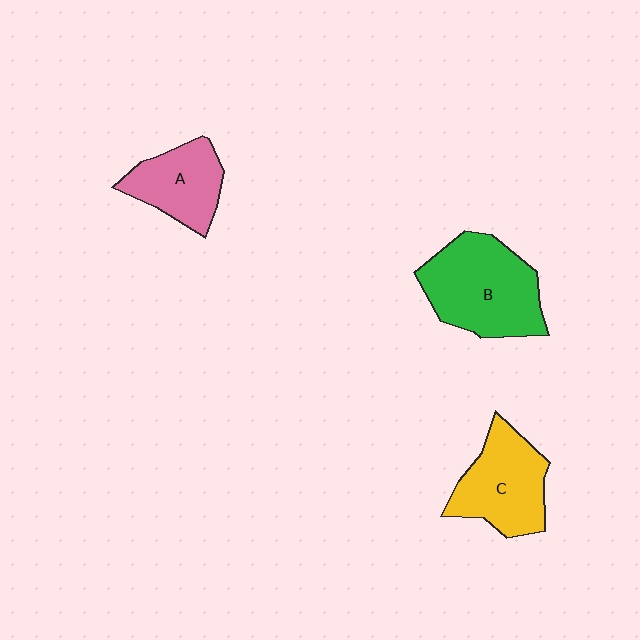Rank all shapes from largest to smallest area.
From largest to smallest: B (green), C (yellow), A (pink).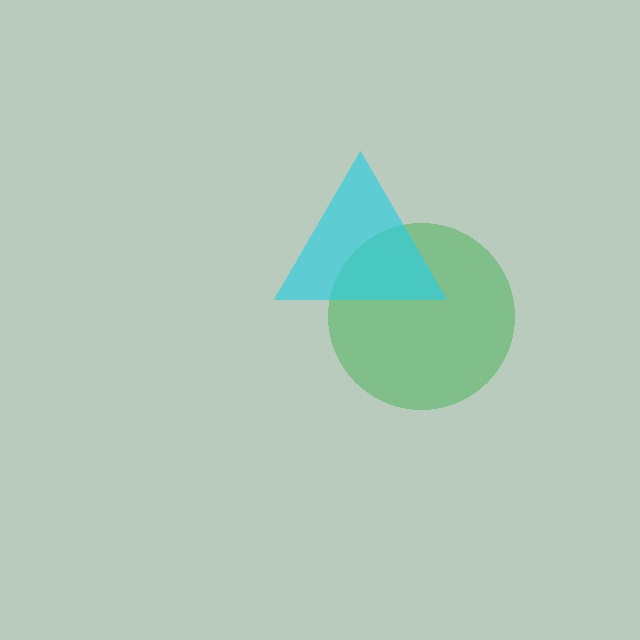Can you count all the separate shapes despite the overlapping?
Yes, there are 2 separate shapes.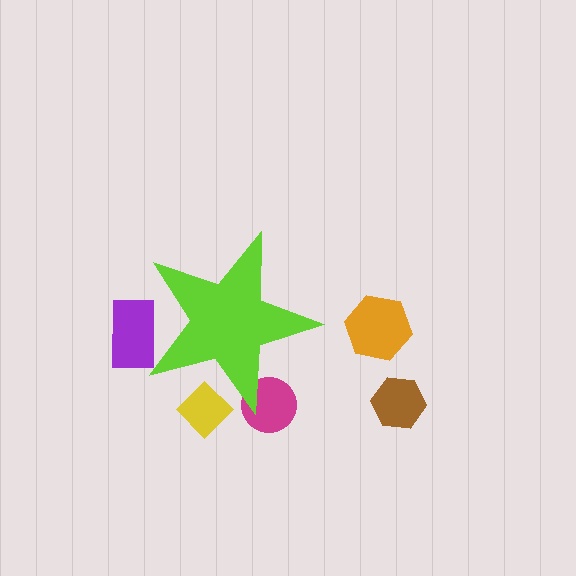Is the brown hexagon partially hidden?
No, the brown hexagon is fully visible.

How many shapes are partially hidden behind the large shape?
3 shapes are partially hidden.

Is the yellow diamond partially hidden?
Yes, the yellow diamond is partially hidden behind the lime star.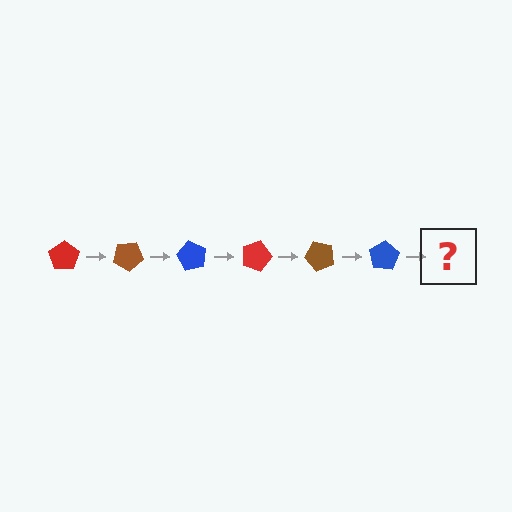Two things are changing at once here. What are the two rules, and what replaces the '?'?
The two rules are that it rotates 30 degrees each step and the color cycles through red, brown, and blue. The '?' should be a red pentagon, rotated 180 degrees from the start.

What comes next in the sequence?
The next element should be a red pentagon, rotated 180 degrees from the start.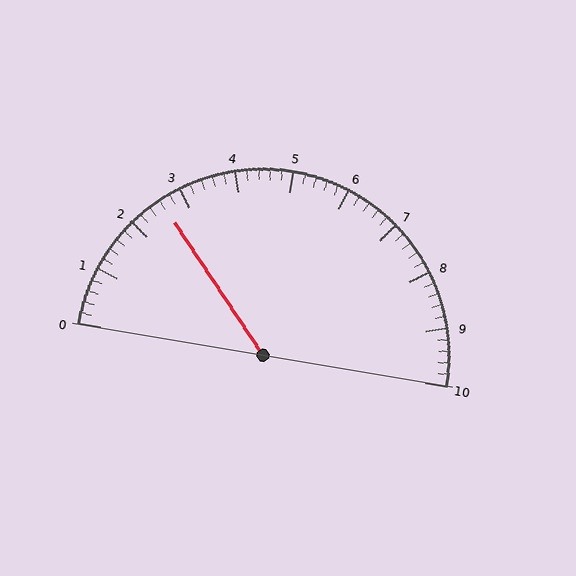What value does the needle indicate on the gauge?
The needle indicates approximately 2.6.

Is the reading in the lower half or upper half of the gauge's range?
The reading is in the lower half of the range (0 to 10).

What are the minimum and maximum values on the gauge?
The gauge ranges from 0 to 10.